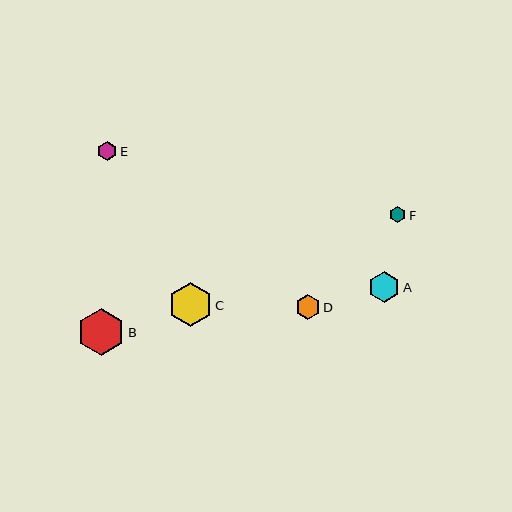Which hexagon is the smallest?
Hexagon F is the smallest with a size of approximately 16 pixels.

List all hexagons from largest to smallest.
From largest to smallest: B, C, A, D, E, F.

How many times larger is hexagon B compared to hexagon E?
Hexagon B is approximately 2.4 times the size of hexagon E.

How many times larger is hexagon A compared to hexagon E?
Hexagon A is approximately 1.6 times the size of hexagon E.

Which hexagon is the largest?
Hexagon B is the largest with a size of approximately 47 pixels.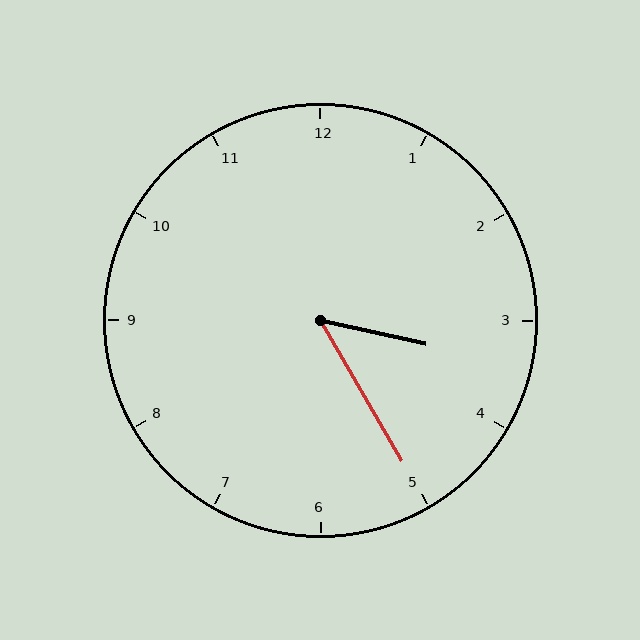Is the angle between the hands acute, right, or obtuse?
It is acute.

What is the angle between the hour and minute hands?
Approximately 48 degrees.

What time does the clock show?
3:25.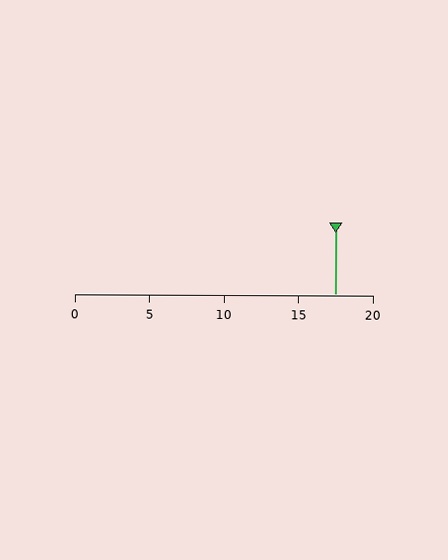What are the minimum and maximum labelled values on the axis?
The axis runs from 0 to 20.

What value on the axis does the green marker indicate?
The marker indicates approximately 17.5.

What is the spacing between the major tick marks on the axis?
The major ticks are spaced 5 apart.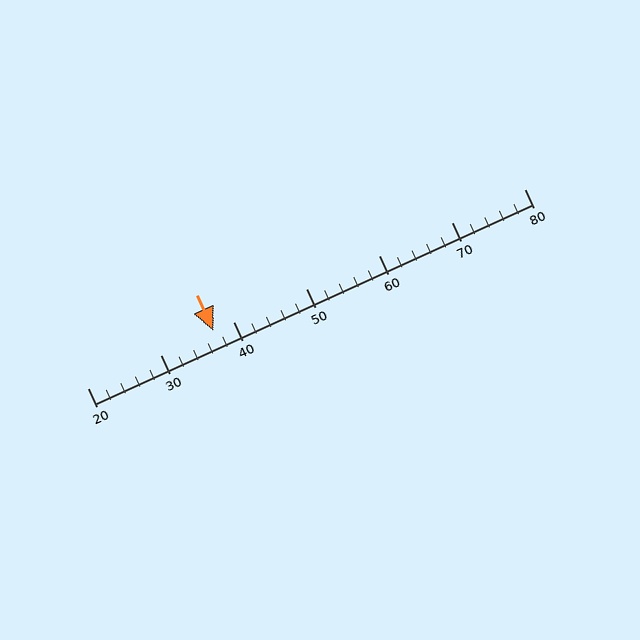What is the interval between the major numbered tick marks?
The major tick marks are spaced 10 units apart.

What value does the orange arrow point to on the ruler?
The orange arrow points to approximately 37.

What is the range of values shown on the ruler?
The ruler shows values from 20 to 80.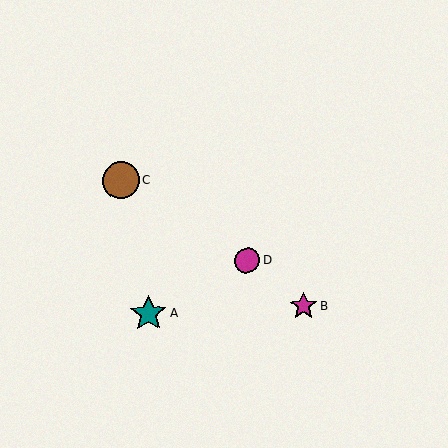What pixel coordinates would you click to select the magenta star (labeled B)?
Click at (303, 306) to select the magenta star B.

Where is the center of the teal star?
The center of the teal star is at (148, 313).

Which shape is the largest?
The teal star (labeled A) is the largest.